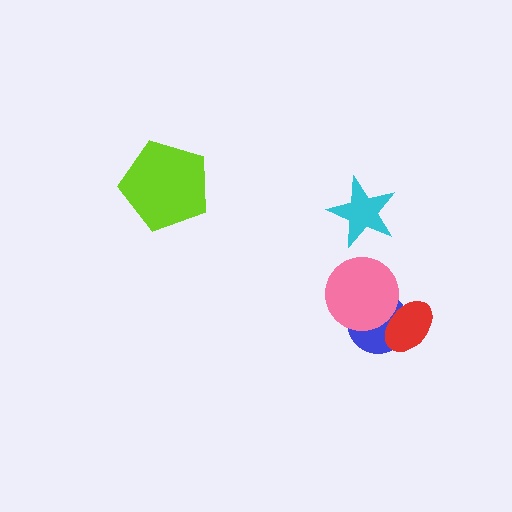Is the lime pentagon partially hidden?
No, no other shape covers it.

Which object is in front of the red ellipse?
The pink circle is in front of the red ellipse.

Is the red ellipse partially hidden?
Yes, it is partially covered by another shape.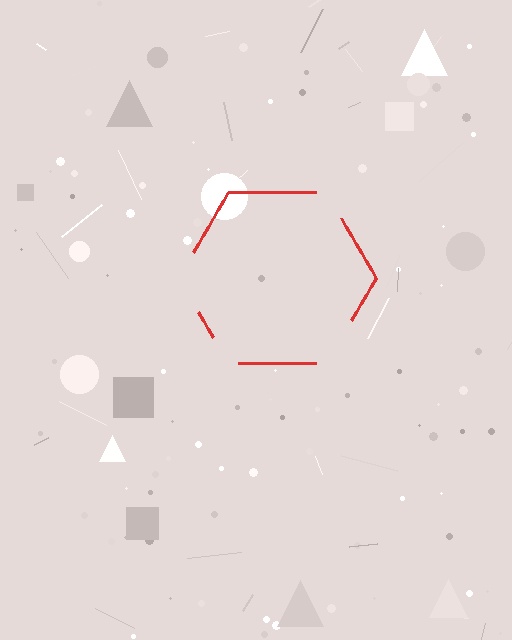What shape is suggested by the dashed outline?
The dashed outline suggests a hexagon.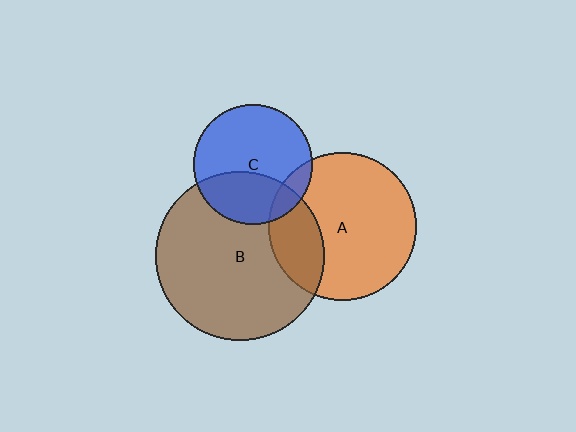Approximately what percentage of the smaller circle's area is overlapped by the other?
Approximately 35%.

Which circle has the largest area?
Circle B (brown).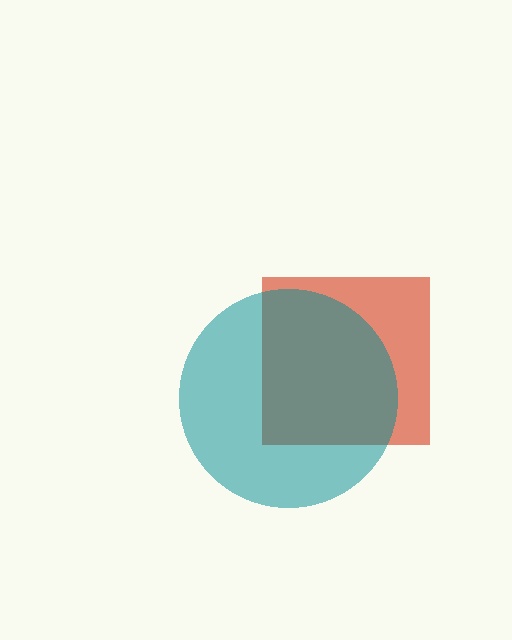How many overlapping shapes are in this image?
There are 2 overlapping shapes in the image.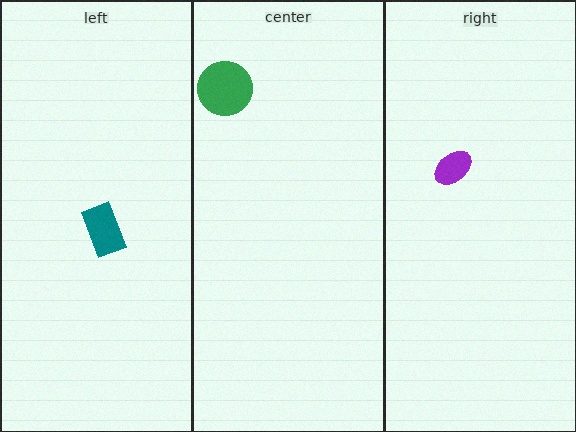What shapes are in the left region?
The teal rectangle.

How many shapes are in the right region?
1.